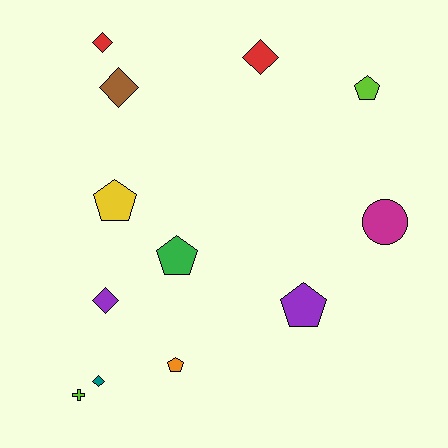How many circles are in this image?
There is 1 circle.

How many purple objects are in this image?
There are 2 purple objects.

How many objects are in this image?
There are 12 objects.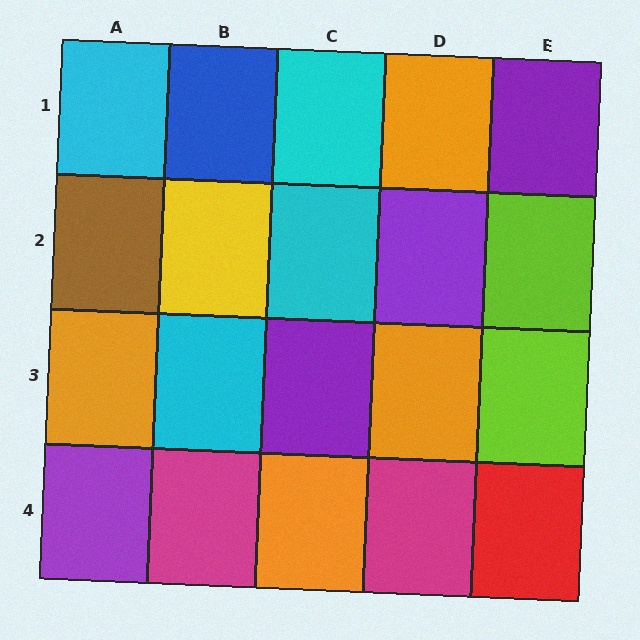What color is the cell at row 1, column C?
Cyan.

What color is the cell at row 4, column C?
Orange.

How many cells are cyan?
4 cells are cyan.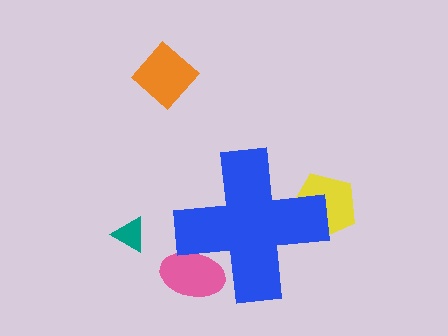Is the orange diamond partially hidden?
No, the orange diamond is fully visible.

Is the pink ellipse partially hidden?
Yes, the pink ellipse is partially hidden behind the blue cross.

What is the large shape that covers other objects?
A blue cross.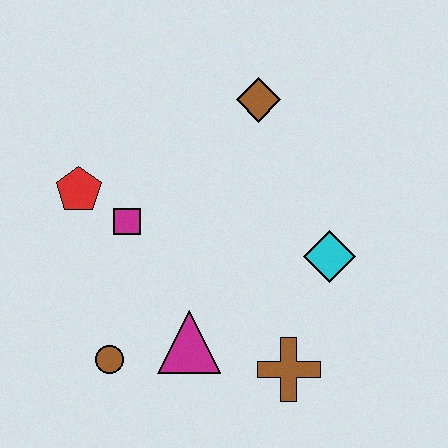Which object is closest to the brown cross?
The magenta triangle is closest to the brown cross.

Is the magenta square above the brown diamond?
No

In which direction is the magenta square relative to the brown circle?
The magenta square is above the brown circle.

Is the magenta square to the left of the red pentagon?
No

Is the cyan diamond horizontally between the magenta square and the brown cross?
No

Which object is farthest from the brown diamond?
The brown circle is farthest from the brown diamond.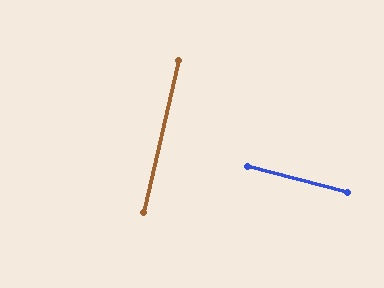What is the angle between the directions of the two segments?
Approximately 88 degrees.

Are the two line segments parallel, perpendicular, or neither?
Perpendicular — they meet at approximately 88°.